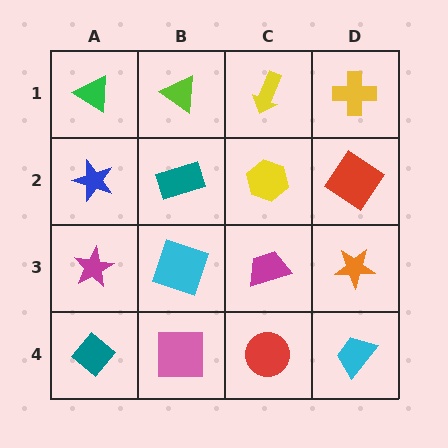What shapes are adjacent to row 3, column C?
A yellow hexagon (row 2, column C), a red circle (row 4, column C), a cyan square (row 3, column B), an orange star (row 3, column D).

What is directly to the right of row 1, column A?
A lime triangle.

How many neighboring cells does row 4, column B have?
3.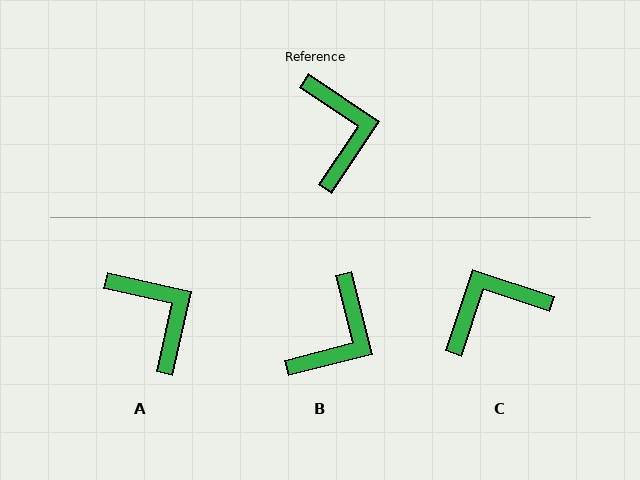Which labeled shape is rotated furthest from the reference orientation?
C, about 105 degrees away.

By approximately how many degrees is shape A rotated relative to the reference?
Approximately 21 degrees counter-clockwise.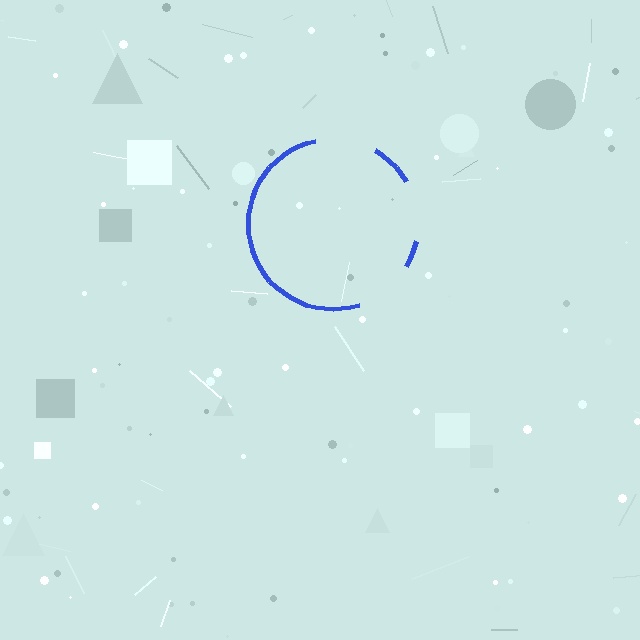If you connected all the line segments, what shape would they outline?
They would outline a circle.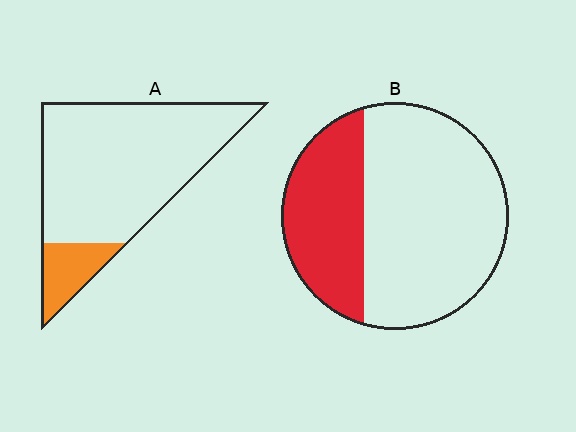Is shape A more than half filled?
No.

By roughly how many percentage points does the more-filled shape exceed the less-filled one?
By roughly 20 percentage points (B over A).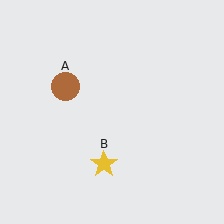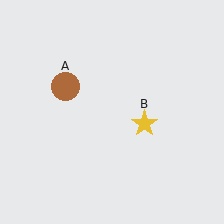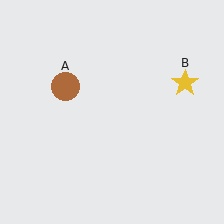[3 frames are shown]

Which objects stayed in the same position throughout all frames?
Brown circle (object A) remained stationary.